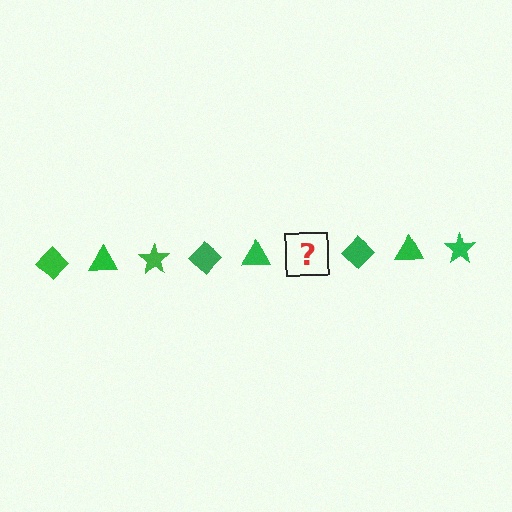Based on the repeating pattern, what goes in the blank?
The blank should be a green star.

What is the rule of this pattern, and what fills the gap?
The rule is that the pattern cycles through diamond, triangle, star shapes in green. The gap should be filled with a green star.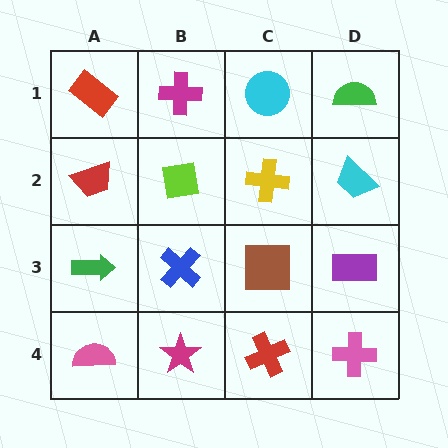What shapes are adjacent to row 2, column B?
A magenta cross (row 1, column B), a blue cross (row 3, column B), a red trapezoid (row 2, column A), a yellow cross (row 2, column C).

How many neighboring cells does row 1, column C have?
3.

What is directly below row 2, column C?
A brown square.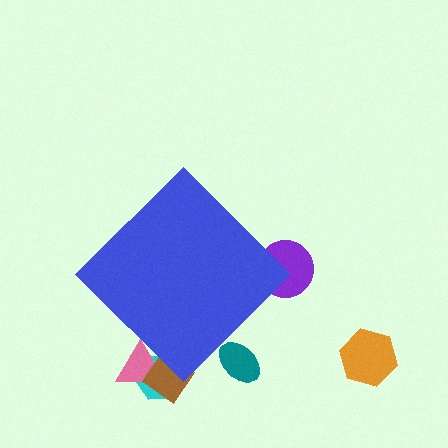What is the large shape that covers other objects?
A blue diamond.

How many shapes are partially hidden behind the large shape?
5 shapes are partially hidden.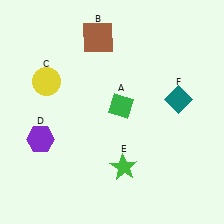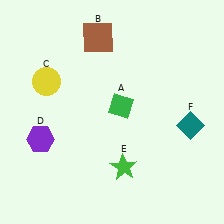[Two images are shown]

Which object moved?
The teal diamond (F) moved down.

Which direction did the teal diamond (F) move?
The teal diamond (F) moved down.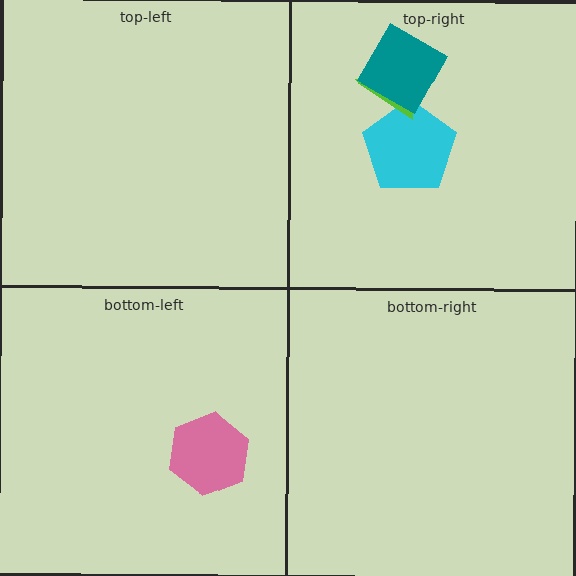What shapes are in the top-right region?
The cyan pentagon, the lime triangle, the teal diamond.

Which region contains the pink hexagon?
The bottom-left region.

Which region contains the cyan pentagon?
The top-right region.